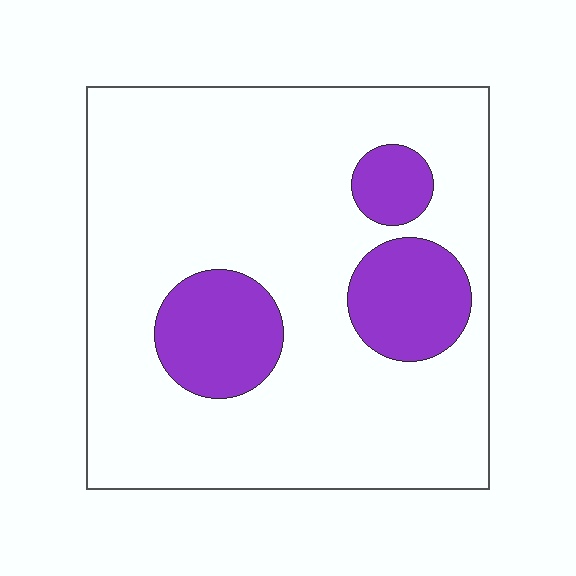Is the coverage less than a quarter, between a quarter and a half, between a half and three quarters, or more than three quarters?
Less than a quarter.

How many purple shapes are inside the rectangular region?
3.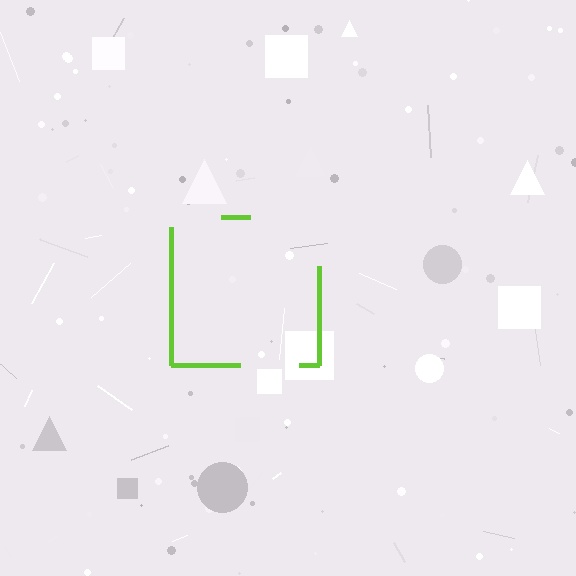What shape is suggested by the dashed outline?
The dashed outline suggests a square.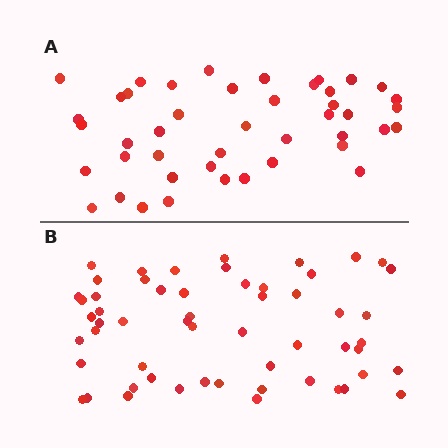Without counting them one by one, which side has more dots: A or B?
Region B (the bottom region) has more dots.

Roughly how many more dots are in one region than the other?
Region B has roughly 12 or so more dots than region A.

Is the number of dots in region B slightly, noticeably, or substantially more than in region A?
Region B has noticeably more, but not dramatically so. The ratio is roughly 1.3 to 1.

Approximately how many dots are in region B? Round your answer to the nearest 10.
About 60 dots. (The exact count is 56, which rounds to 60.)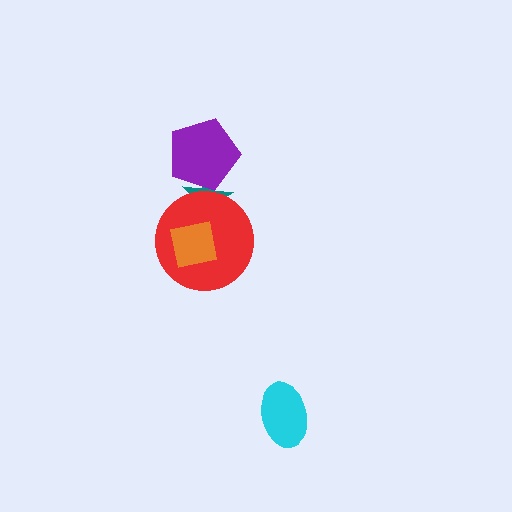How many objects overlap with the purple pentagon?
1 object overlaps with the purple pentagon.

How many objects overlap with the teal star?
3 objects overlap with the teal star.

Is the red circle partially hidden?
Yes, it is partially covered by another shape.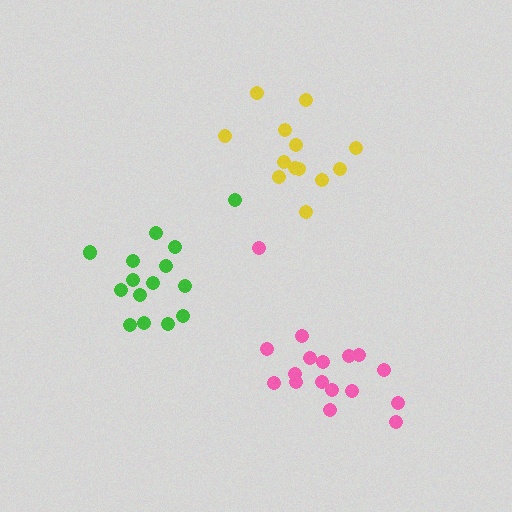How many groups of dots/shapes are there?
There are 3 groups.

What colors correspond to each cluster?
The clusters are colored: pink, green, yellow.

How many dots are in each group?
Group 1: 17 dots, Group 2: 15 dots, Group 3: 13 dots (45 total).